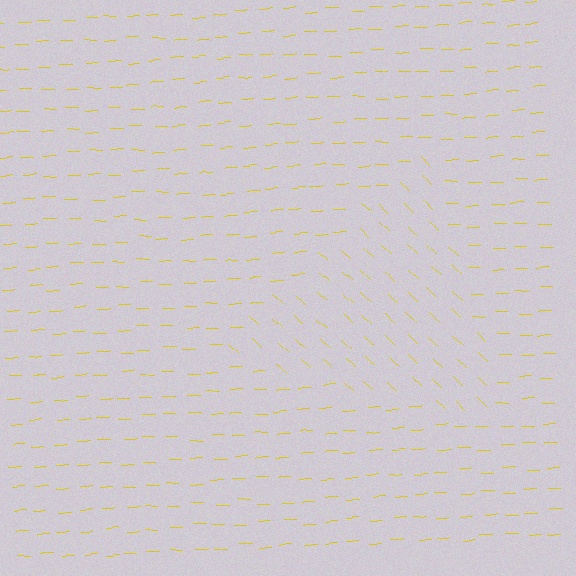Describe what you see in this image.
The image is filled with small yellow line segments. A triangle region in the image has lines oriented differently from the surrounding lines, creating a visible texture boundary.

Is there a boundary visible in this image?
Yes, there is a texture boundary formed by a change in line orientation.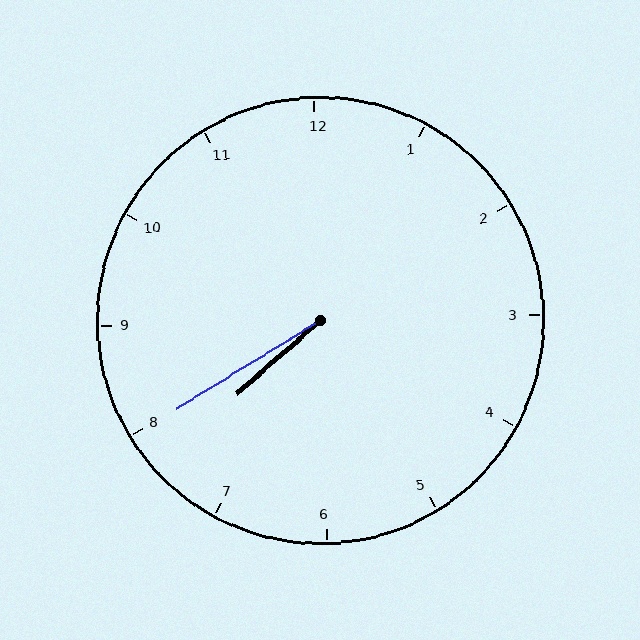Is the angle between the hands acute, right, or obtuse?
It is acute.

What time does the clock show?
7:40.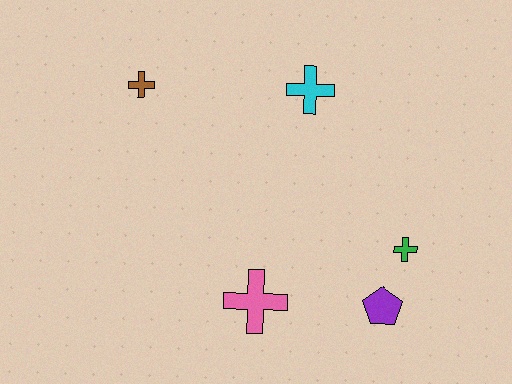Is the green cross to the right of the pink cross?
Yes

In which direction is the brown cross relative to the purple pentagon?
The brown cross is to the left of the purple pentagon.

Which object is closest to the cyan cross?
The brown cross is closest to the cyan cross.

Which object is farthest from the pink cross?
The brown cross is farthest from the pink cross.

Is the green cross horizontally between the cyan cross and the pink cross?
No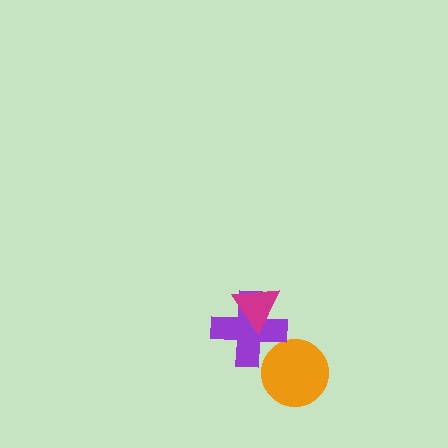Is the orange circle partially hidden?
Yes, it is partially covered by another shape.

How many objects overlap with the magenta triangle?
1 object overlaps with the magenta triangle.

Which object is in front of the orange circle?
The purple cross is in front of the orange circle.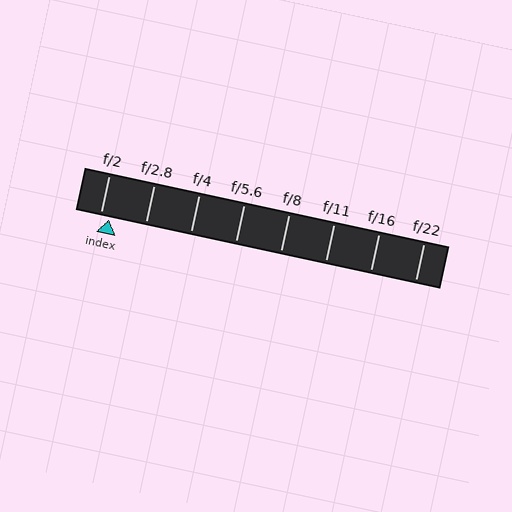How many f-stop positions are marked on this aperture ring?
There are 8 f-stop positions marked.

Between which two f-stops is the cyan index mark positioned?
The index mark is between f/2 and f/2.8.